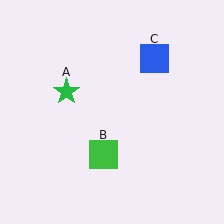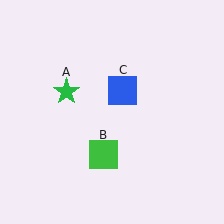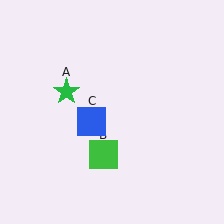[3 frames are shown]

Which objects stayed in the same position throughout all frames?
Green star (object A) and green square (object B) remained stationary.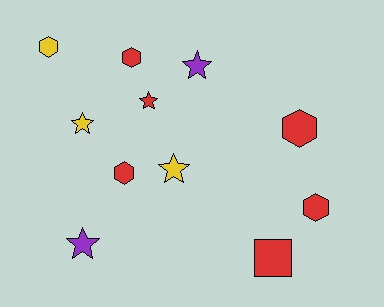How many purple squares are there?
There are no purple squares.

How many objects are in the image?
There are 11 objects.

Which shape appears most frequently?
Star, with 5 objects.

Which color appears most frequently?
Red, with 6 objects.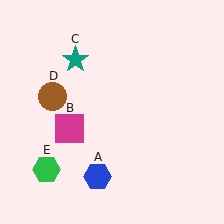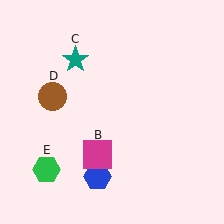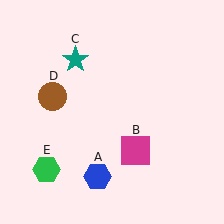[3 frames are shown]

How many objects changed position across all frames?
1 object changed position: magenta square (object B).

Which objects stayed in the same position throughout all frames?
Blue hexagon (object A) and teal star (object C) and brown circle (object D) and green hexagon (object E) remained stationary.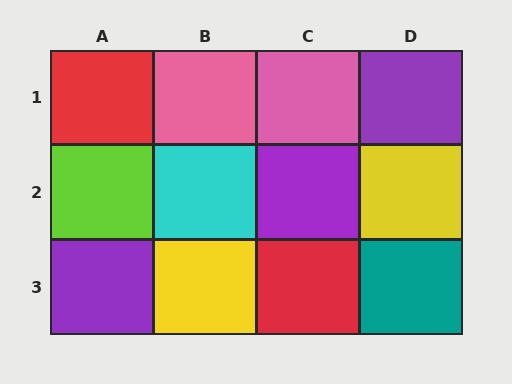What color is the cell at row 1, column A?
Red.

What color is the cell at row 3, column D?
Teal.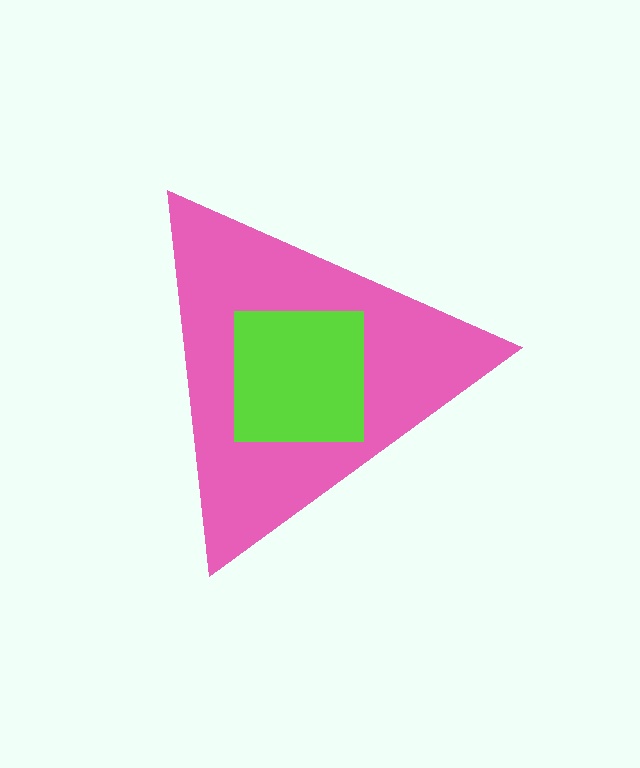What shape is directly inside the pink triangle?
The lime square.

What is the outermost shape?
The pink triangle.